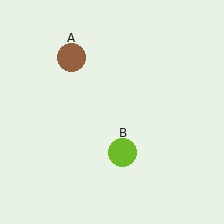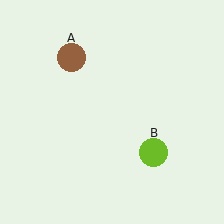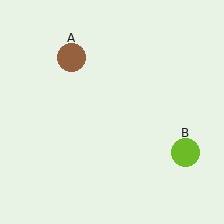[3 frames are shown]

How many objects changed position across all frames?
1 object changed position: lime circle (object B).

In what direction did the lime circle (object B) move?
The lime circle (object B) moved right.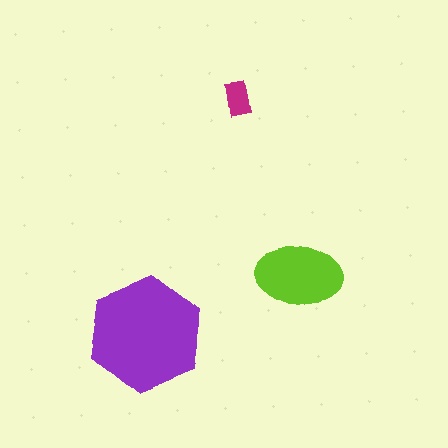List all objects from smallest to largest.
The magenta rectangle, the lime ellipse, the purple hexagon.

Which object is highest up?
The magenta rectangle is topmost.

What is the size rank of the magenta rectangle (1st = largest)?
3rd.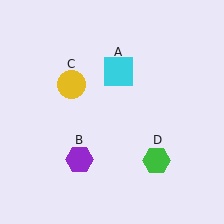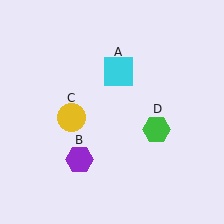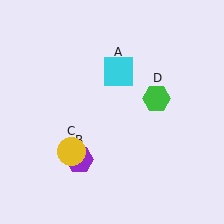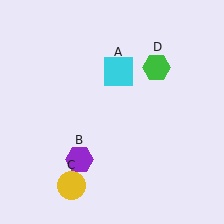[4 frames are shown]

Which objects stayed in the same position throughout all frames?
Cyan square (object A) and purple hexagon (object B) remained stationary.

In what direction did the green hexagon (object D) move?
The green hexagon (object D) moved up.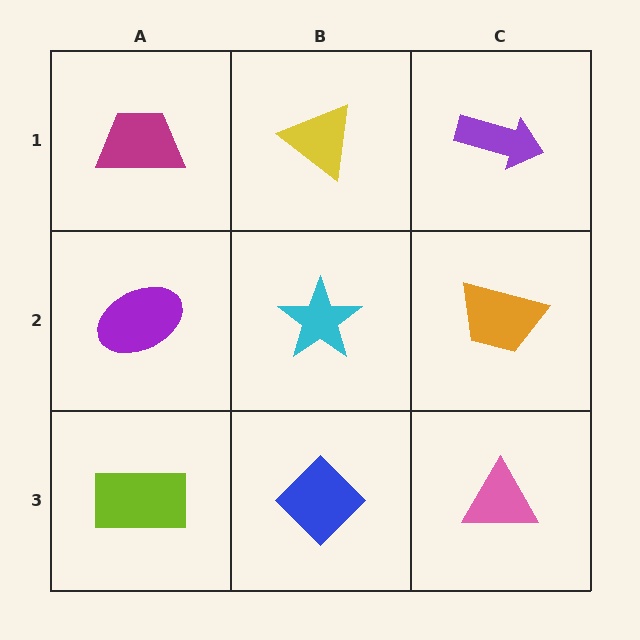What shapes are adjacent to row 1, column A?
A purple ellipse (row 2, column A), a yellow triangle (row 1, column B).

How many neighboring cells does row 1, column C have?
2.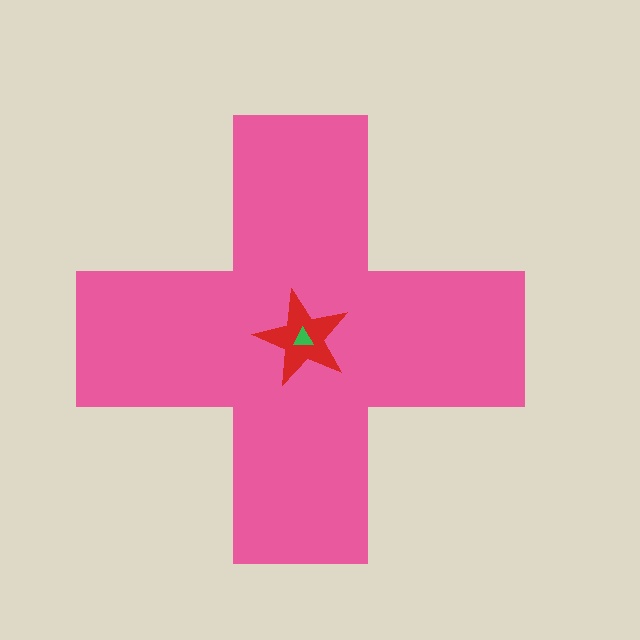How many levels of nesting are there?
3.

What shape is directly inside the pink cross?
The red star.